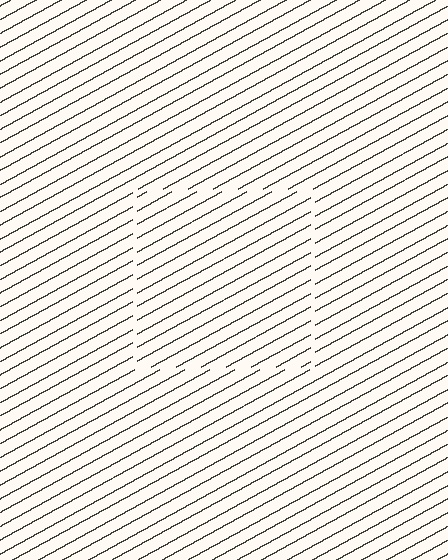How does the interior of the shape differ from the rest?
The interior of the shape contains the same grating, shifted by half a period — the contour is defined by the phase discontinuity where line-ends from the inner and outer gratings abut.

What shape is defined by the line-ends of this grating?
An illusory square. The interior of the shape contains the same grating, shifted by half a period — the contour is defined by the phase discontinuity where line-ends from the inner and outer gratings abut.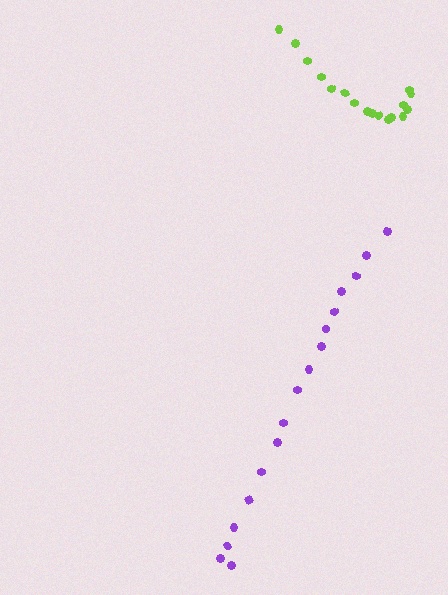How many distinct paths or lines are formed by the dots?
There are 2 distinct paths.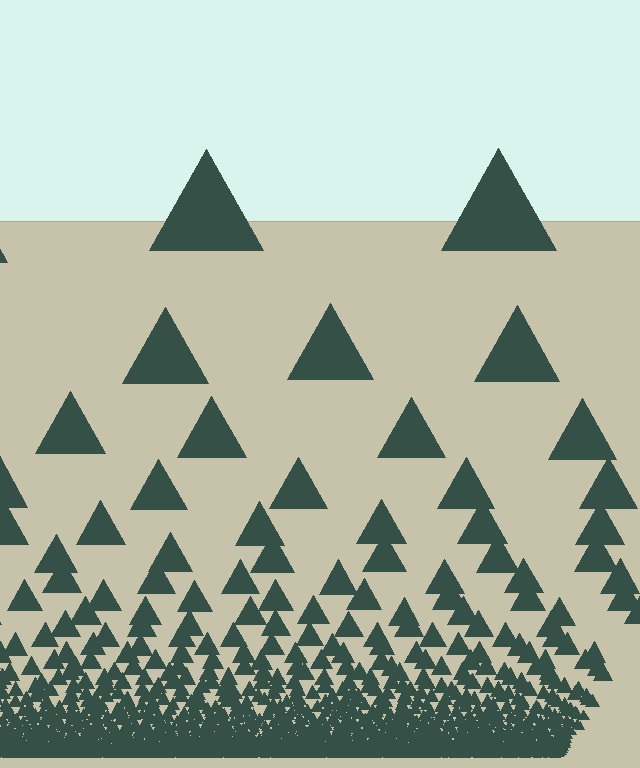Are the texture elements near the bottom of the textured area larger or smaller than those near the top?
Smaller. The gradient is inverted — elements near the bottom are smaller and denser.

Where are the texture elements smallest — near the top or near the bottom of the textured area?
Near the bottom.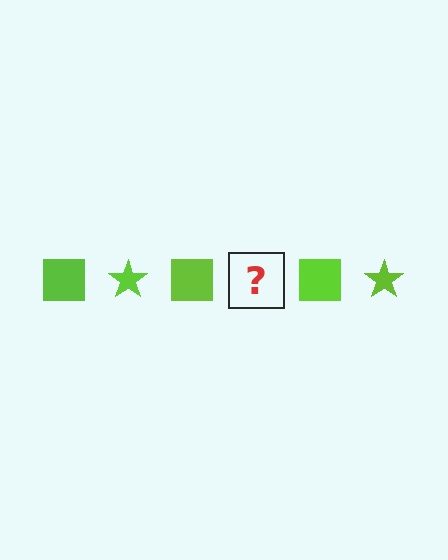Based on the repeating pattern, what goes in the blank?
The blank should be a lime star.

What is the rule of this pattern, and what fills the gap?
The rule is that the pattern cycles through square, star shapes in lime. The gap should be filled with a lime star.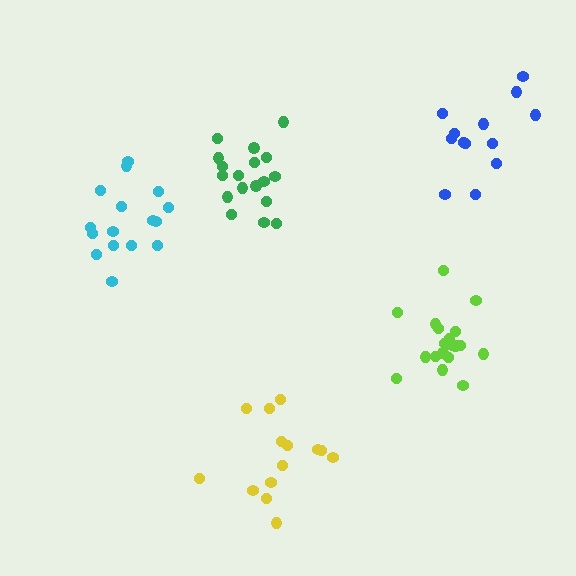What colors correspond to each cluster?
The clusters are colored: blue, green, yellow, cyan, lime.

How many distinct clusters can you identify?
There are 5 distinct clusters.